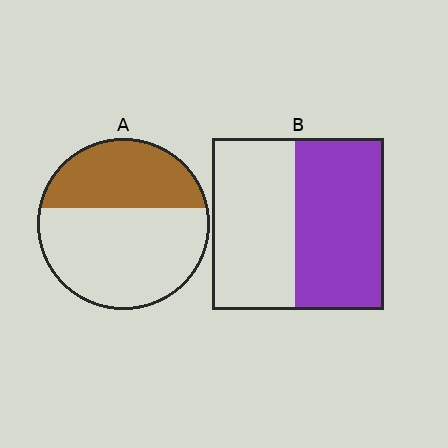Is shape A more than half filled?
No.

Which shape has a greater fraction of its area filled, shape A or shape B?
Shape B.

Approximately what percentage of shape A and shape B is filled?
A is approximately 40% and B is approximately 50%.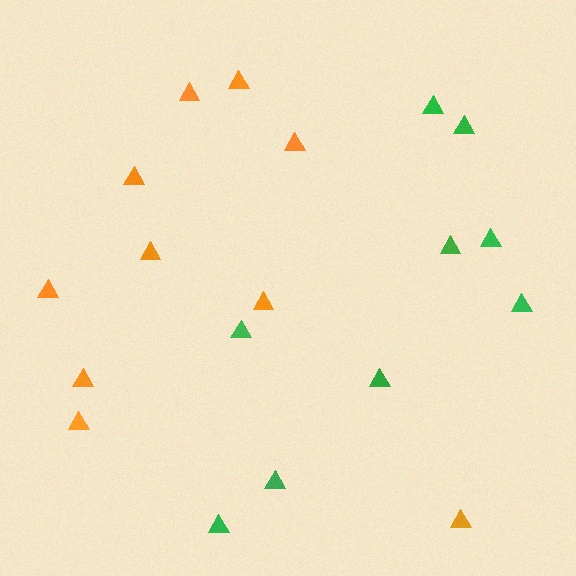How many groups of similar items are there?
There are 2 groups: one group of green triangles (9) and one group of orange triangles (10).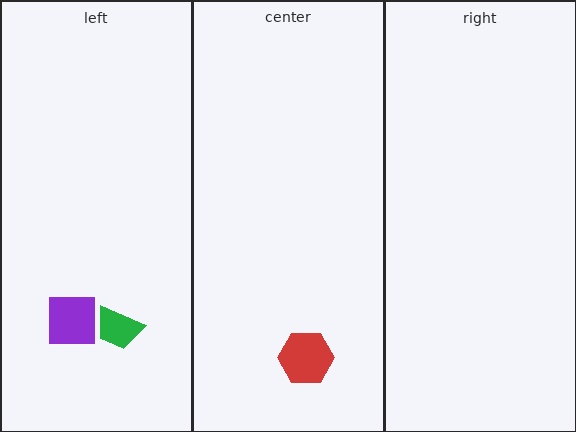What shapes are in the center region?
The red hexagon.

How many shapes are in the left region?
2.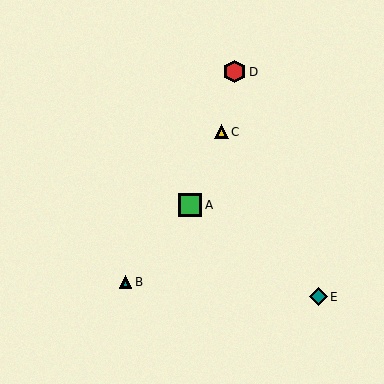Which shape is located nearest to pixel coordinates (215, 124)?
The yellow triangle (labeled C) at (221, 132) is nearest to that location.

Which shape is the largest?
The green square (labeled A) is the largest.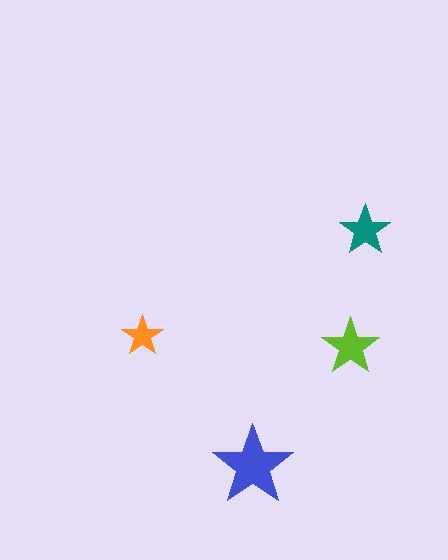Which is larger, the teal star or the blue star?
The blue one.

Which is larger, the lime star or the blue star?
The blue one.